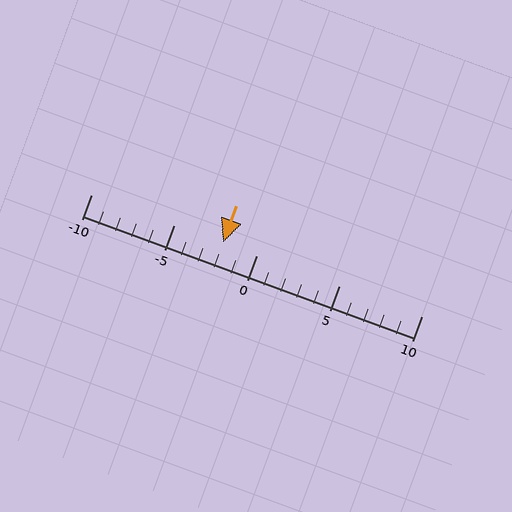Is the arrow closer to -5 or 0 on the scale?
The arrow is closer to 0.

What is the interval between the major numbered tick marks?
The major tick marks are spaced 5 units apart.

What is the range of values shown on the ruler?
The ruler shows values from -10 to 10.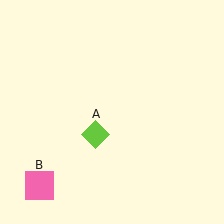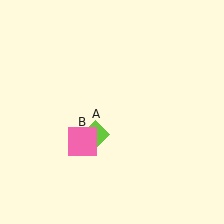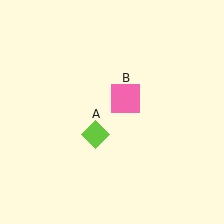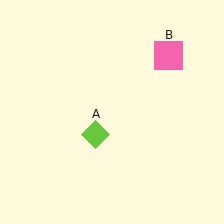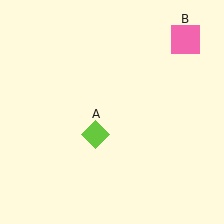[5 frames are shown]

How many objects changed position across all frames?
1 object changed position: pink square (object B).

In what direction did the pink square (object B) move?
The pink square (object B) moved up and to the right.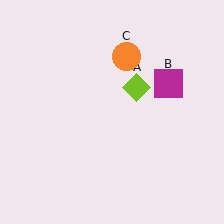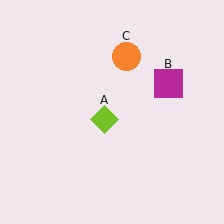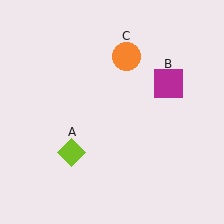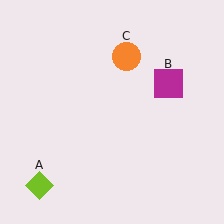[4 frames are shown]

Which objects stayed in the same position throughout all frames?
Magenta square (object B) and orange circle (object C) remained stationary.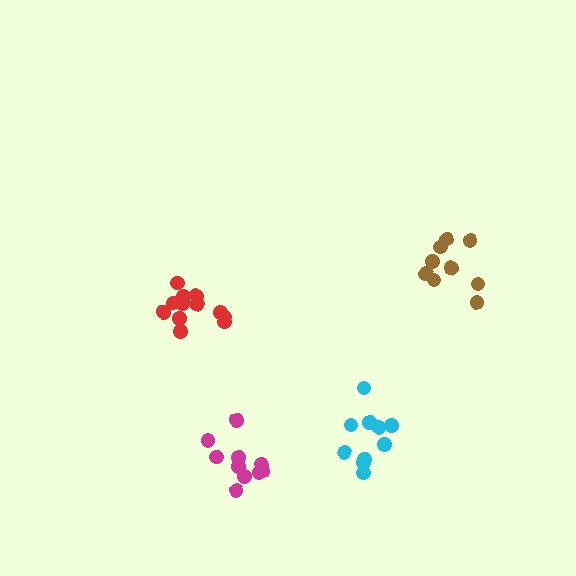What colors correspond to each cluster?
The clusters are colored: magenta, brown, red, cyan.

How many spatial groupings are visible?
There are 4 spatial groupings.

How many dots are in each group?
Group 1: 10 dots, Group 2: 10 dots, Group 3: 12 dots, Group 4: 11 dots (43 total).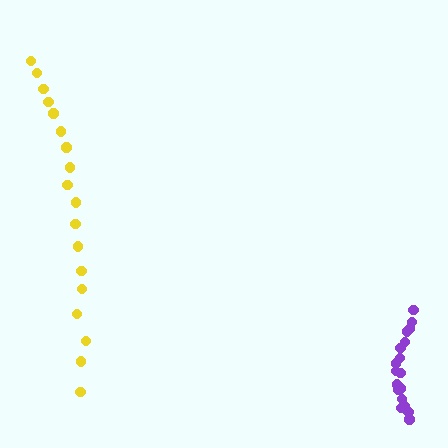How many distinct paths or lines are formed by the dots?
There are 2 distinct paths.